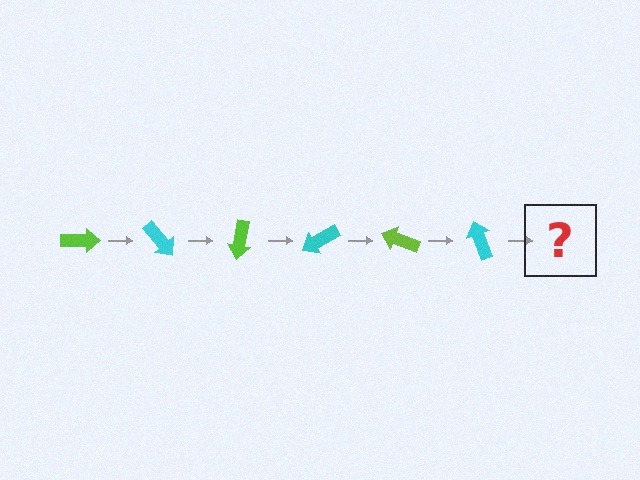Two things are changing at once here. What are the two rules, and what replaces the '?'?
The two rules are that it rotates 50 degrees each step and the color cycles through lime and cyan. The '?' should be a lime arrow, rotated 300 degrees from the start.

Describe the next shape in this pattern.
It should be a lime arrow, rotated 300 degrees from the start.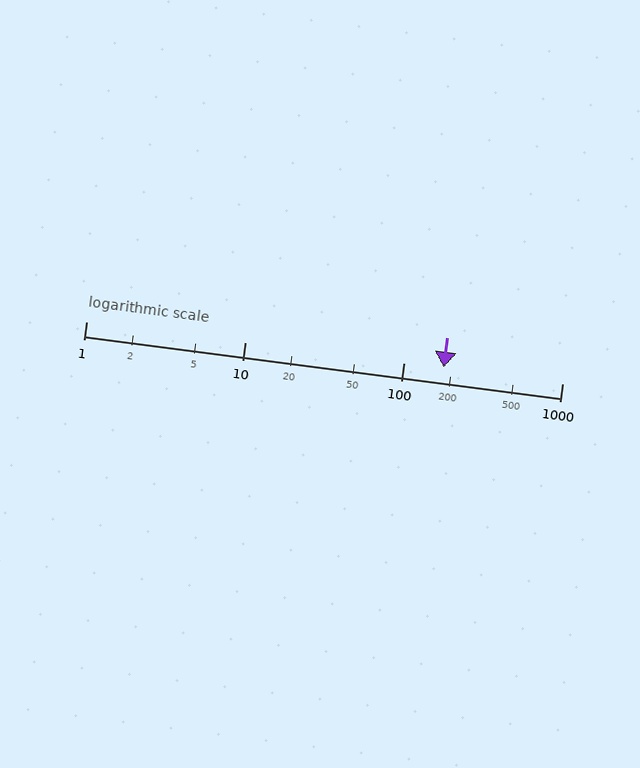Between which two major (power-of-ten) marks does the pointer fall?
The pointer is between 100 and 1000.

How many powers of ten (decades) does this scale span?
The scale spans 3 decades, from 1 to 1000.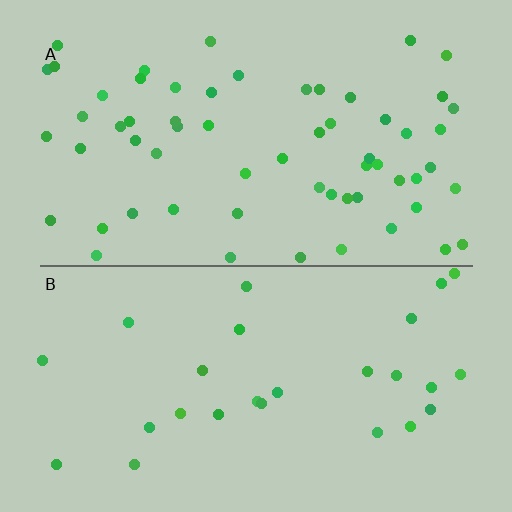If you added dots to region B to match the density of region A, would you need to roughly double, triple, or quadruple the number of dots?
Approximately double.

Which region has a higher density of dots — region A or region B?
A (the top).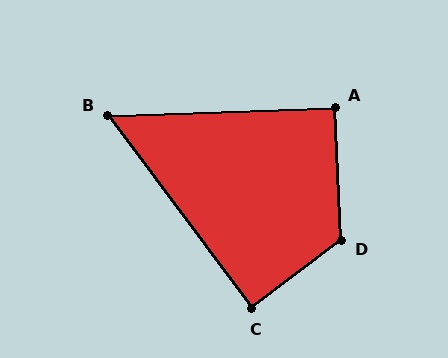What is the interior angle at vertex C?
Approximately 90 degrees (approximately right).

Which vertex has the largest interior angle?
D, at approximately 125 degrees.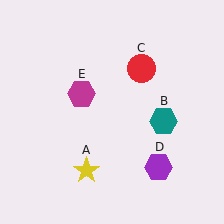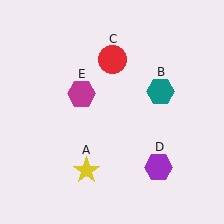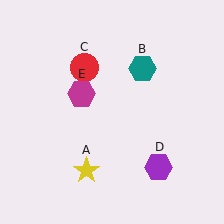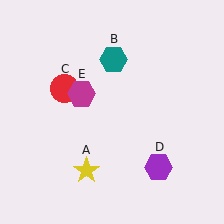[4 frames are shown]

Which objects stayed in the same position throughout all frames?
Yellow star (object A) and purple hexagon (object D) and magenta hexagon (object E) remained stationary.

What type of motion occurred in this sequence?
The teal hexagon (object B), red circle (object C) rotated counterclockwise around the center of the scene.